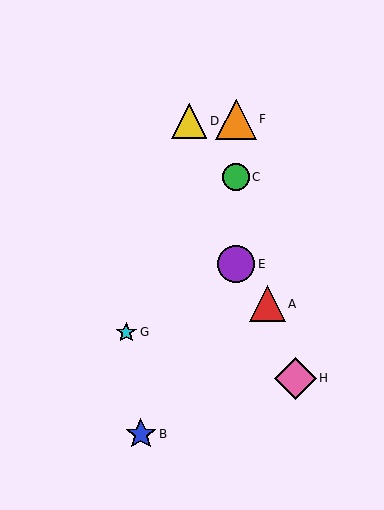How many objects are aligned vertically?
3 objects (C, E, F) are aligned vertically.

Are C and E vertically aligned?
Yes, both are at x≈236.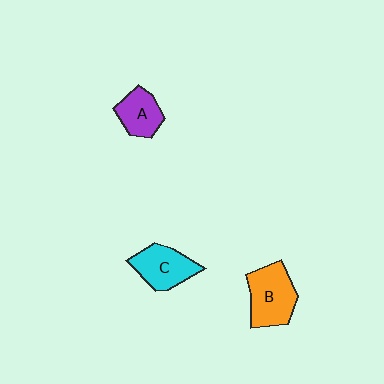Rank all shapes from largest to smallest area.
From largest to smallest: B (orange), C (cyan), A (purple).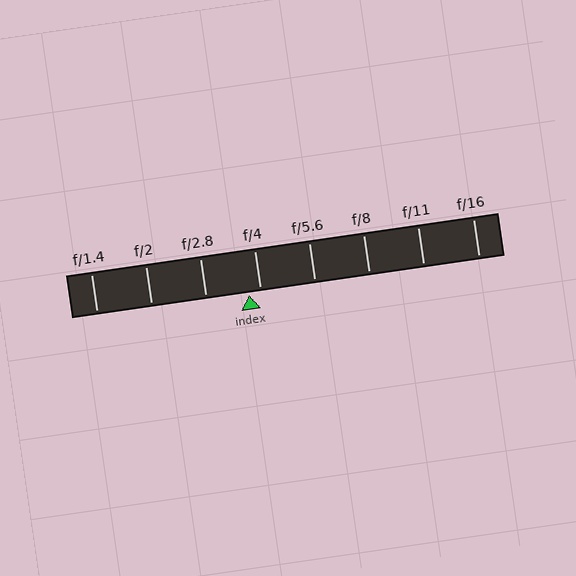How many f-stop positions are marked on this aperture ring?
There are 8 f-stop positions marked.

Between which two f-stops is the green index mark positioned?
The index mark is between f/2.8 and f/4.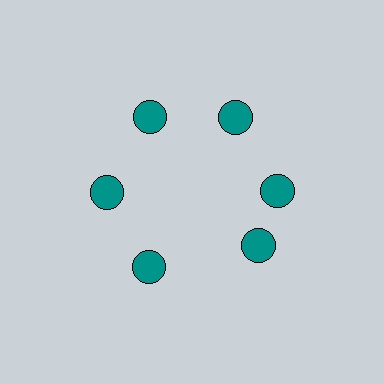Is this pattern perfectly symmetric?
No. The 6 teal circles are arranged in a ring, but one element near the 5 o'clock position is rotated out of alignment along the ring, breaking the 6-fold rotational symmetry.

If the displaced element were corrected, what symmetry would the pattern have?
It would have 6-fold rotational symmetry — the pattern would map onto itself every 60 degrees.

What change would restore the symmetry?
The symmetry would be restored by rotating it back into even spacing with its neighbors so that all 6 circles sit at equal angles and equal distance from the center.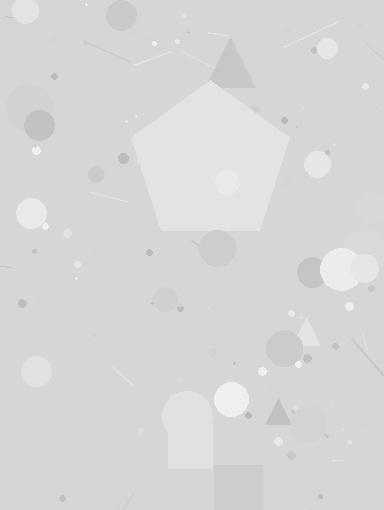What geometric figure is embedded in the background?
A pentagon is embedded in the background.